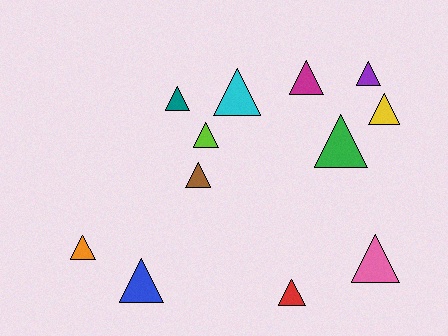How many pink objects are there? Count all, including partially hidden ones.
There is 1 pink object.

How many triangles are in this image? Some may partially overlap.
There are 12 triangles.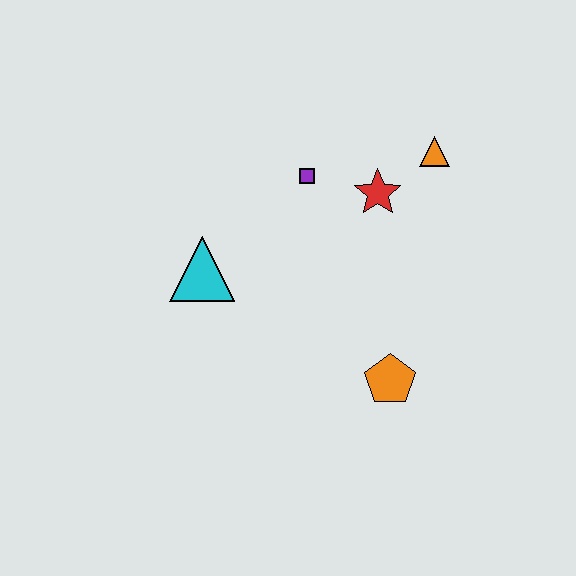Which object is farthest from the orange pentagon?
The orange triangle is farthest from the orange pentagon.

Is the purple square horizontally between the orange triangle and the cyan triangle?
Yes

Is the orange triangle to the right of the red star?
Yes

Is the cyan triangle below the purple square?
Yes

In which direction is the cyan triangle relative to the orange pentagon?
The cyan triangle is to the left of the orange pentagon.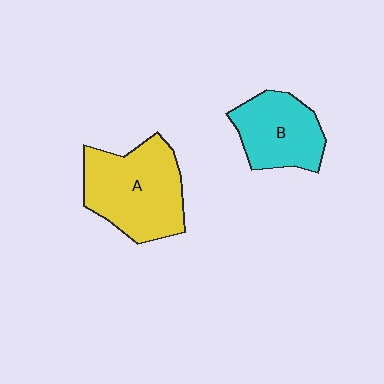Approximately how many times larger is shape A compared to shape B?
Approximately 1.4 times.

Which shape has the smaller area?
Shape B (cyan).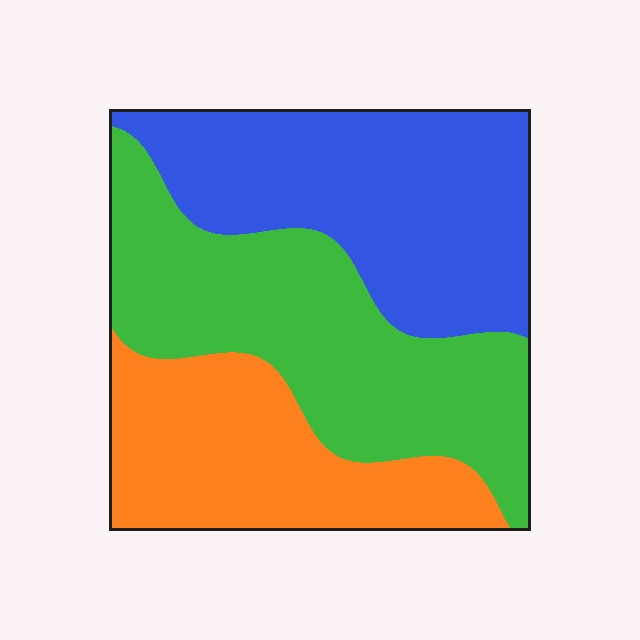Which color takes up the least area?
Orange, at roughly 25%.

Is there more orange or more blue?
Blue.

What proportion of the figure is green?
Green takes up about three eighths (3/8) of the figure.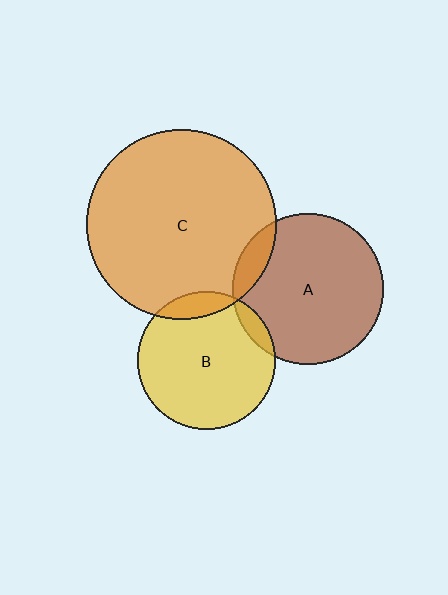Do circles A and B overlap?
Yes.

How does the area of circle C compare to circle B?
Approximately 1.9 times.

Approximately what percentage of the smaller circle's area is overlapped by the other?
Approximately 5%.